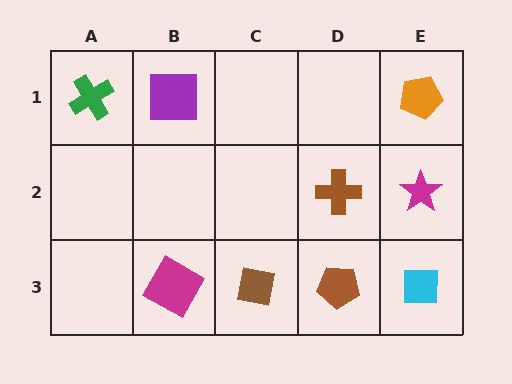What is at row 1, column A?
A green cross.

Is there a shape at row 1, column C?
No, that cell is empty.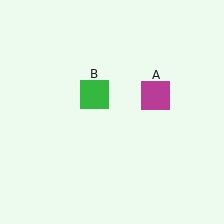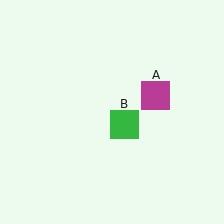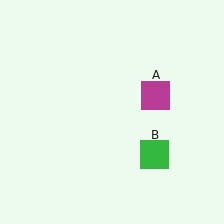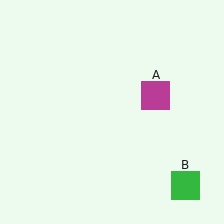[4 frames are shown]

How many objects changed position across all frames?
1 object changed position: green square (object B).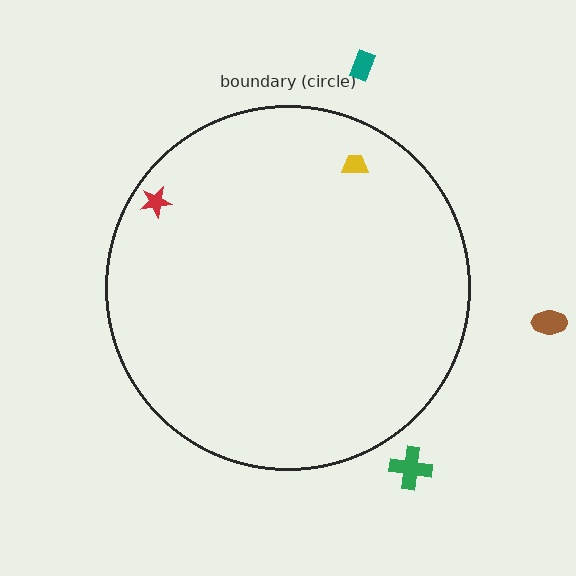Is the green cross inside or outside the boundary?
Outside.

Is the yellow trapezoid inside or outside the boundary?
Inside.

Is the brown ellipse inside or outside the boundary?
Outside.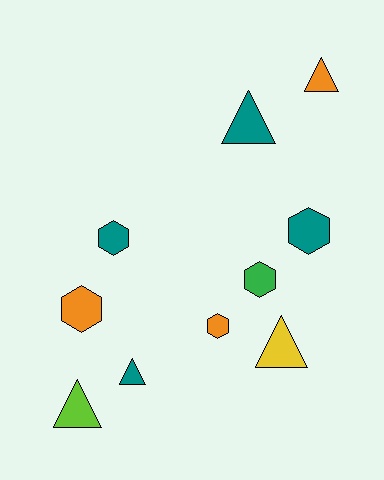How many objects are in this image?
There are 10 objects.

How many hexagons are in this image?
There are 5 hexagons.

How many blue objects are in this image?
There are no blue objects.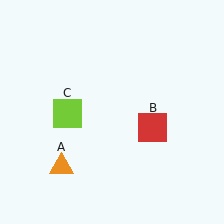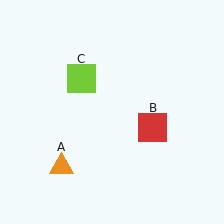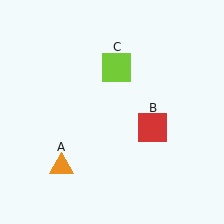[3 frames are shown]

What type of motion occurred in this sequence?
The lime square (object C) rotated clockwise around the center of the scene.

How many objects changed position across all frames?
1 object changed position: lime square (object C).